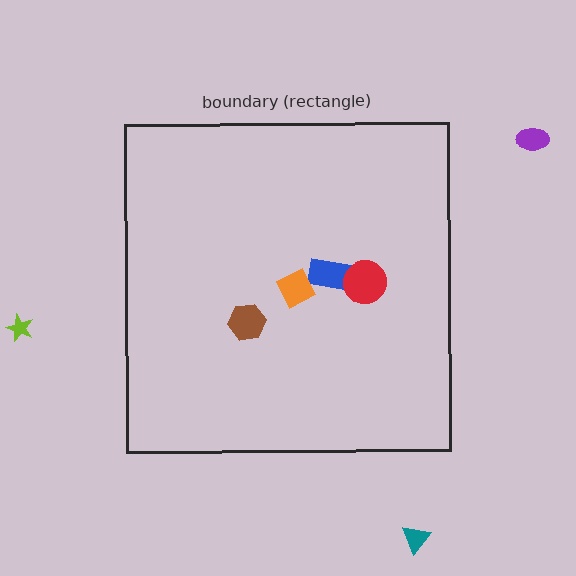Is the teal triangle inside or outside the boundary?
Outside.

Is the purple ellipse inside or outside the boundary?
Outside.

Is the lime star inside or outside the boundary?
Outside.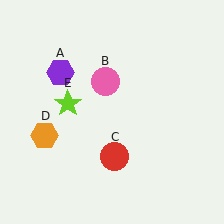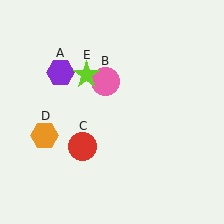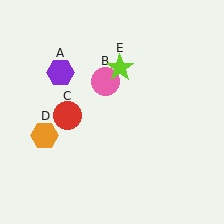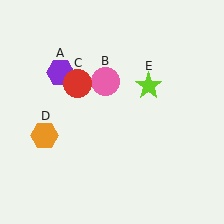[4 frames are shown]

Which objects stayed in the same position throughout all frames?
Purple hexagon (object A) and pink circle (object B) and orange hexagon (object D) remained stationary.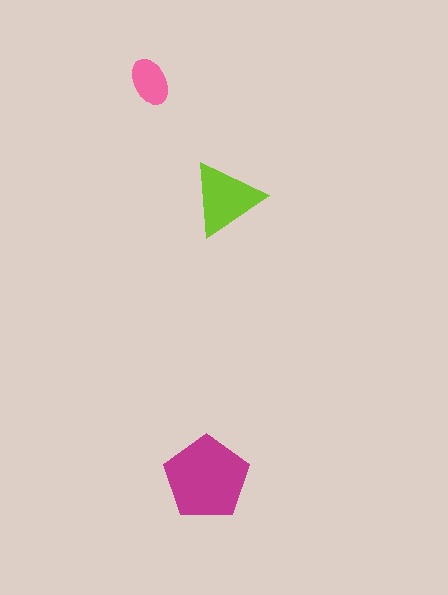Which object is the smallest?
The pink ellipse.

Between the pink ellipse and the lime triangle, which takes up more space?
The lime triangle.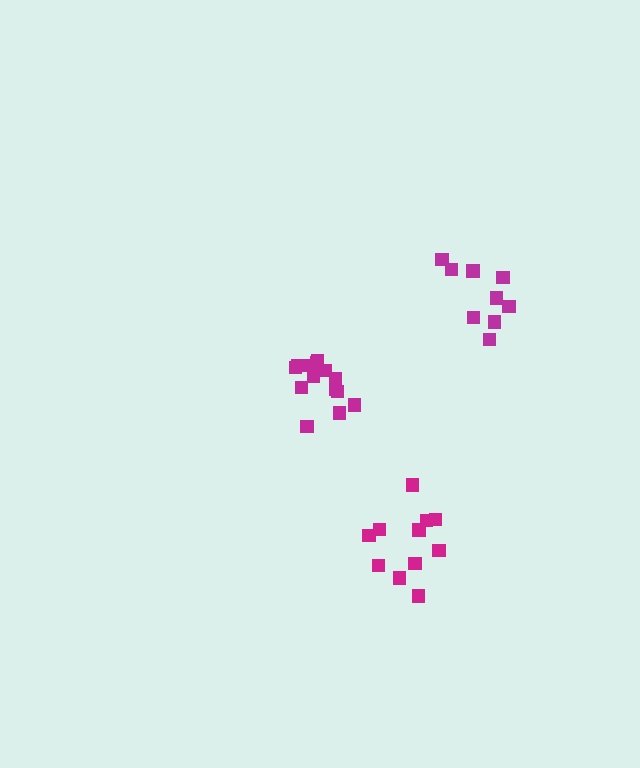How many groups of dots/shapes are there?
There are 3 groups.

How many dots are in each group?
Group 1: 14 dots, Group 2: 11 dots, Group 3: 9 dots (34 total).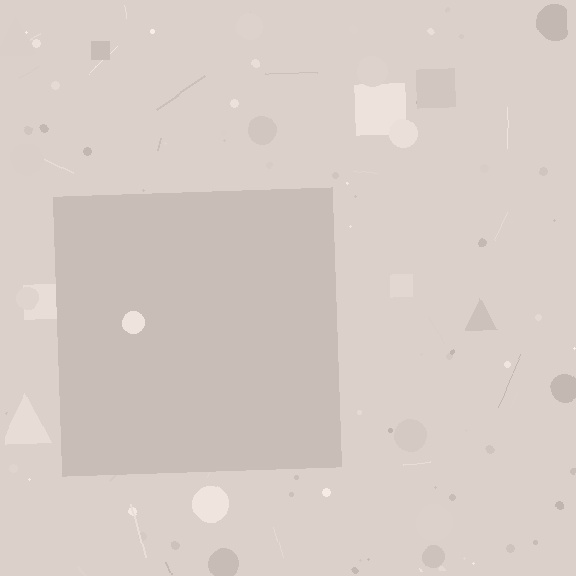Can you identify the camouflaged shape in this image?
The camouflaged shape is a square.